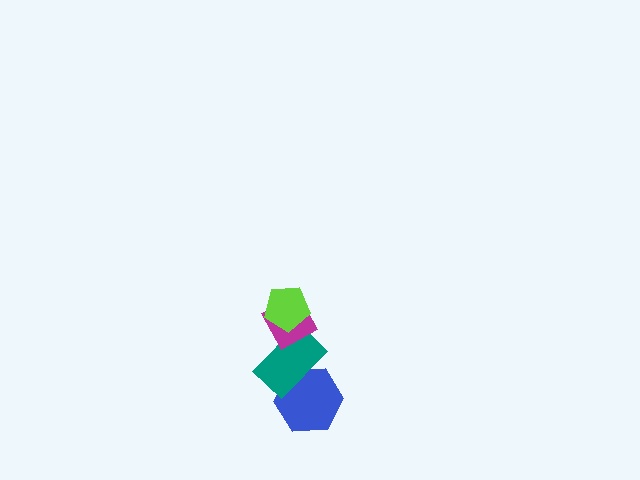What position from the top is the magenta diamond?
The magenta diamond is 2nd from the top.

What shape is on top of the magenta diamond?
The lime pentagon is on top of the magenta diamond.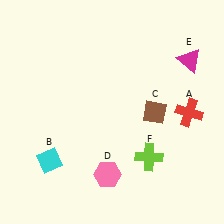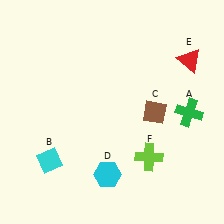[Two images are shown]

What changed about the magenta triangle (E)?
In Image 1, E is magenta. In Image 2, it changed to red.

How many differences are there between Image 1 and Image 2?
There are 3 differences between the two images.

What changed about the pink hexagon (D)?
In Image 1, D is pink. In Image 2, it changed to cyan.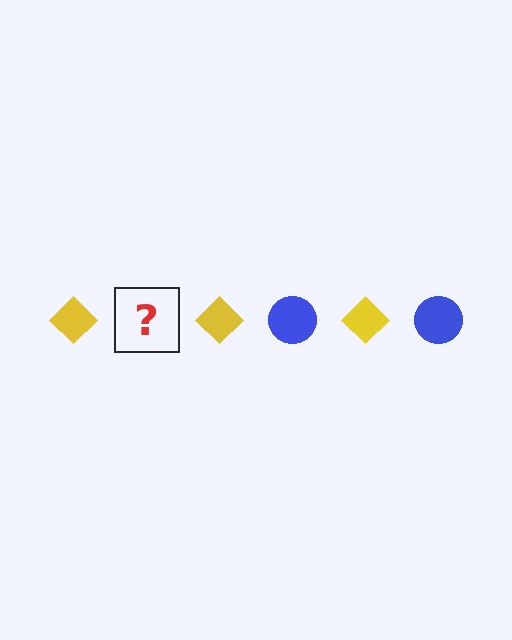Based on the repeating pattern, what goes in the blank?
The blank should be a blue circle.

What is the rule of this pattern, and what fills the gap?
The rule is that the pattern alternates between yellow diamond and blue circle. The gap should be filled with a blue circle.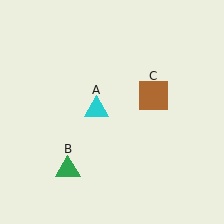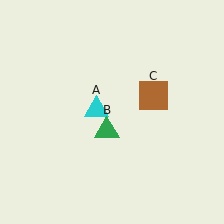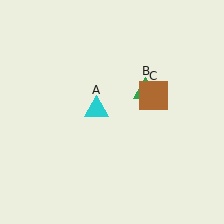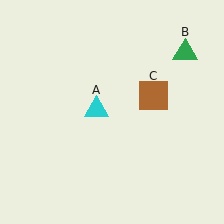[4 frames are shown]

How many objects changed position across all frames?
1 object changed position: green triangle (object B).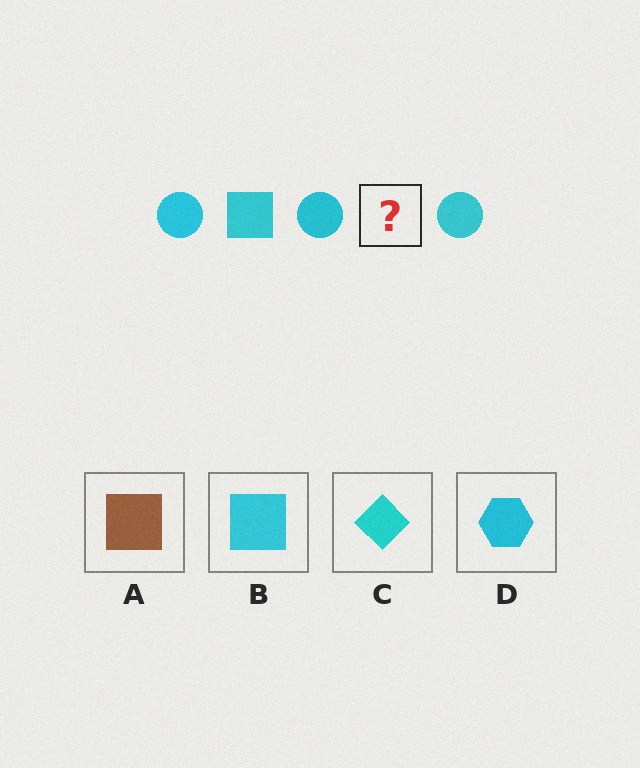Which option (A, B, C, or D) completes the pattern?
B.